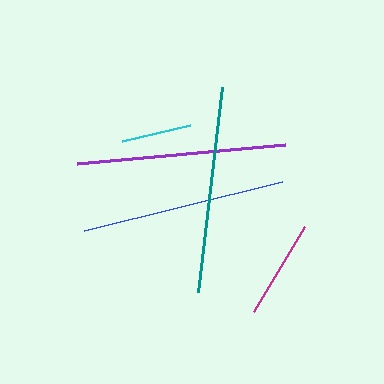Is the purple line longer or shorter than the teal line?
The purple line is longer than the teal line.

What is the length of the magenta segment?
The magenta segment is approximately 99 pixels long.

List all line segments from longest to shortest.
From longest to shortest: purple, teal, blue, magenta, cyan.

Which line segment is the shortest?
The cyan line is the shortest at approximately 70 pixels.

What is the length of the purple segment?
The purple segment is approximately 209 pixels long.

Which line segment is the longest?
The purple line is the longest at approximately 209 pixels.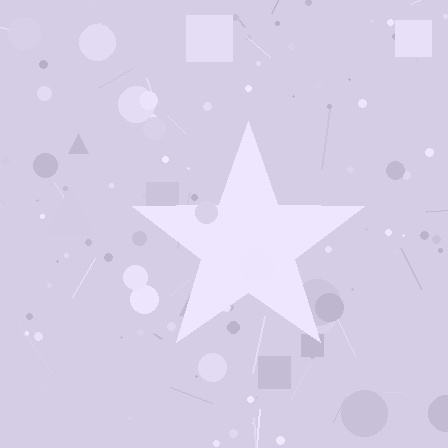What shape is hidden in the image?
A star is hidden in the image.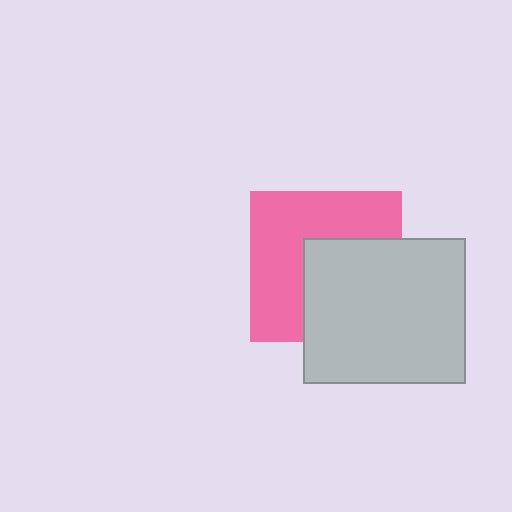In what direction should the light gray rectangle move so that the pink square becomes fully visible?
The light gray rectangle should move toward the lower-right. That is the shortest direction to clear the overlap and leave the pink square fully visible.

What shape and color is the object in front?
The object in front is a light gray rectangle.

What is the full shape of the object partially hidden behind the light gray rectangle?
The partially hidden object is a pink square.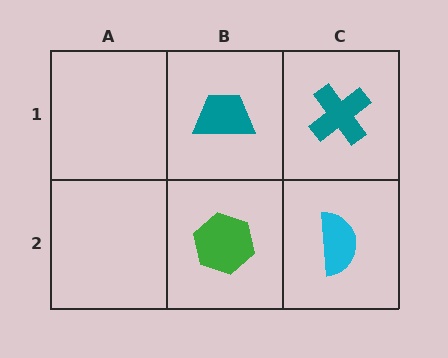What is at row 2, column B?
A green hexagon.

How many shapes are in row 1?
2 shapes.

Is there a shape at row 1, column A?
No, that cell is empty.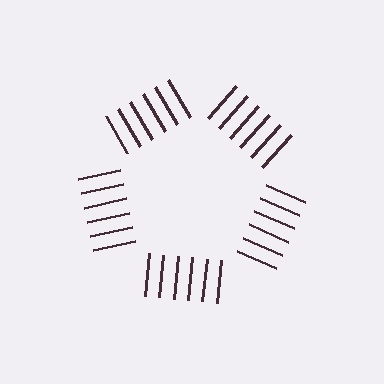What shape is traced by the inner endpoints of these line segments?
An illusory pentagon — the line segments terminate on its edges but no continuous stroke is drawn.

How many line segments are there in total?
30 — 6 along each of the 5 edges.